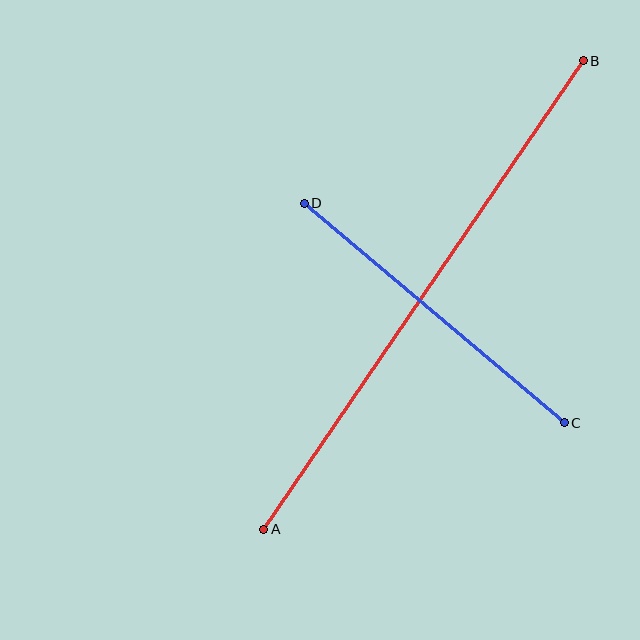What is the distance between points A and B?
The distance is approximately 567 pixels.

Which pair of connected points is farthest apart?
Points A and B are farthest apart.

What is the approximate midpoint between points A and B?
The midpoint is at approximately (424, 295) pixels.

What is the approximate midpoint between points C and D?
The midpoint is at approximately (434, 313) pixels.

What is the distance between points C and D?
The distance is approximately 340 pixels.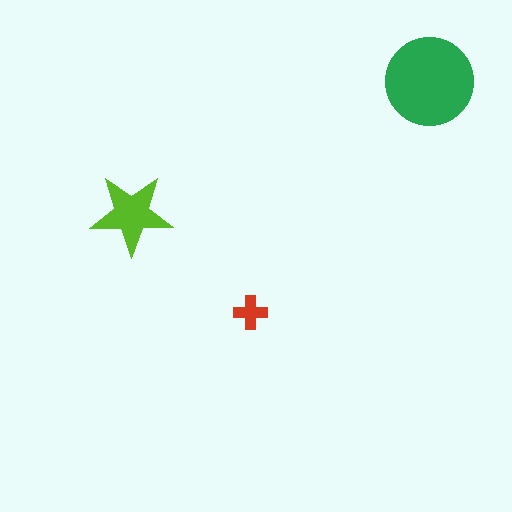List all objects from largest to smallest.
The green circle, the lime star, the red cross.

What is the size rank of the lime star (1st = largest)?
2nd.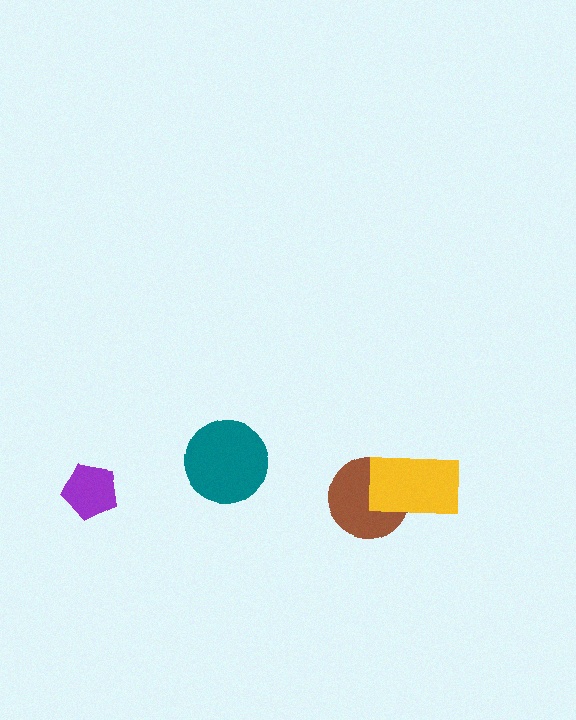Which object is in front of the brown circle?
The yellow rectangle is in front of the brown circle.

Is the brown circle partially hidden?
Yes, it is partially covered by another shape.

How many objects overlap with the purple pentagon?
0 objects overlap with the purple pentagon.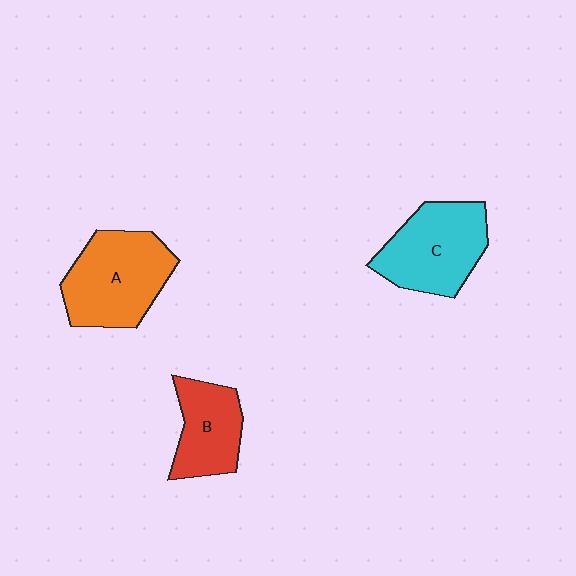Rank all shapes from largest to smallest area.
From largest to smallest: A (orange), C (cyan), B (red).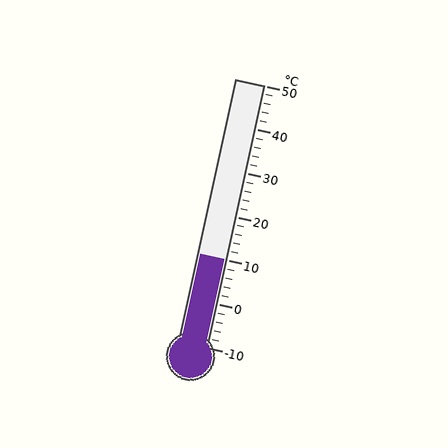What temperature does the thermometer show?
The thermometer shows approximately 10°C.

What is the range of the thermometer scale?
The thermometer scale ranges from -10°C to 50°C.